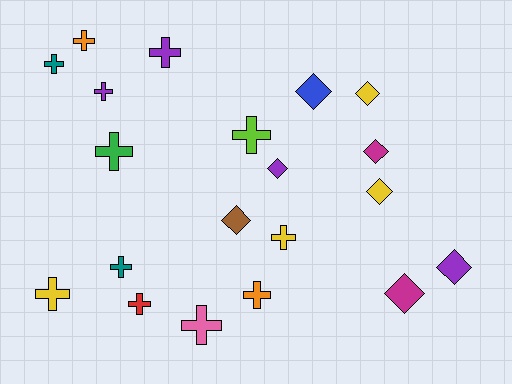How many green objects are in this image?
There is 1 green object.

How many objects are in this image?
There are 20 objects.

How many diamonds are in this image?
There are 8 diamonds.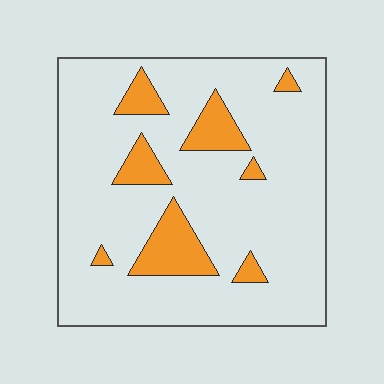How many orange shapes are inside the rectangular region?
8.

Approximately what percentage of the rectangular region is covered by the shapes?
Approximately 15%.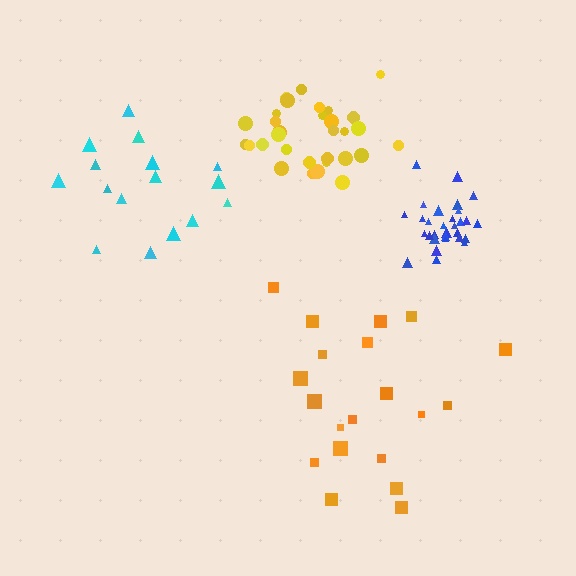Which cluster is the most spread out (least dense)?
Orange.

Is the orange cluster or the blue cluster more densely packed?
Blue.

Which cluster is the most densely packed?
Blue.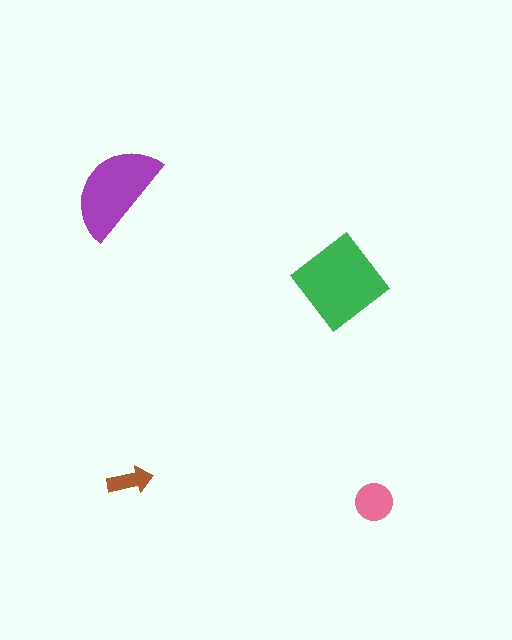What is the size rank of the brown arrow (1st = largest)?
4th.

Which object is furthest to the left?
The purple semicircle is leftmost.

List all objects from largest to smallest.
The green diamond, the purple semicircle, the pink circle, the brown arrow.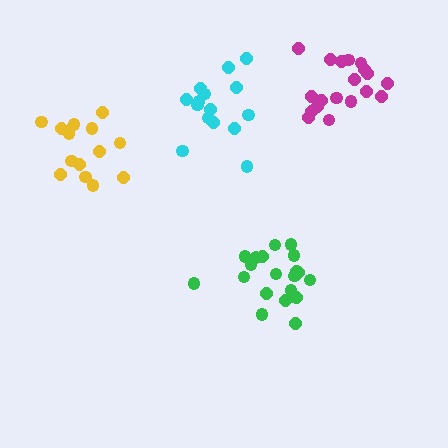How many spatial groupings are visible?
There are 4 spatial groupings.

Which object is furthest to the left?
The yellow cluster is leftmost.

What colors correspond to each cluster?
The clusters are colored: cyan, green, magenta, yellow.